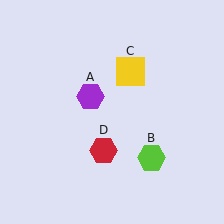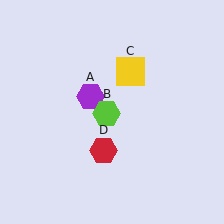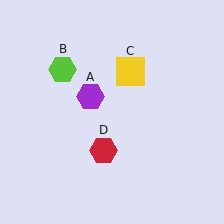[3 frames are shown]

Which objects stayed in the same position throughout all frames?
Purple hexagon (object A) and yellow square (object C) and red hexagon (object D) remained stationary.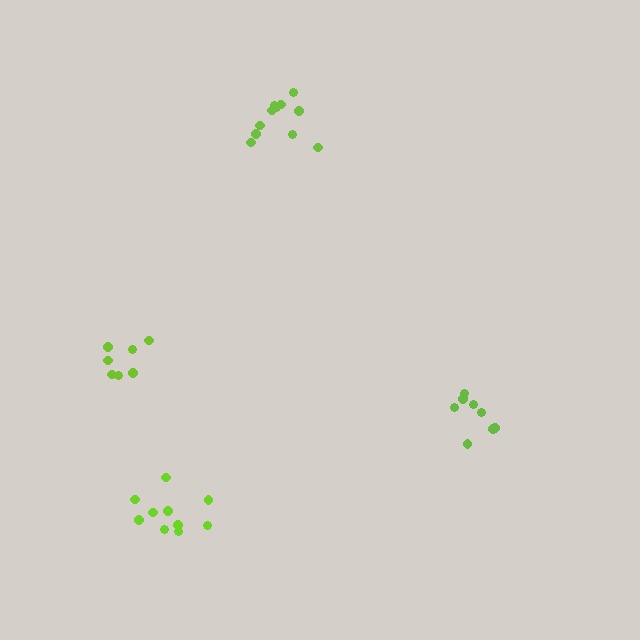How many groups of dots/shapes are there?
There are 4 groups.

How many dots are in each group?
Group 1: 8 dots, Group 2: 10 dots, Group 3: 7 dots, Group 4: 11 dots (36 total).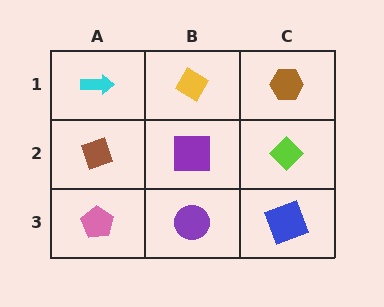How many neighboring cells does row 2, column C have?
3.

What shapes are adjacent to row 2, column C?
A brown hexagon (row 1, column C), a blue square (row 3, column C), a purple square (row 2, column B).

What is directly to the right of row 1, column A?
A yellow diamond.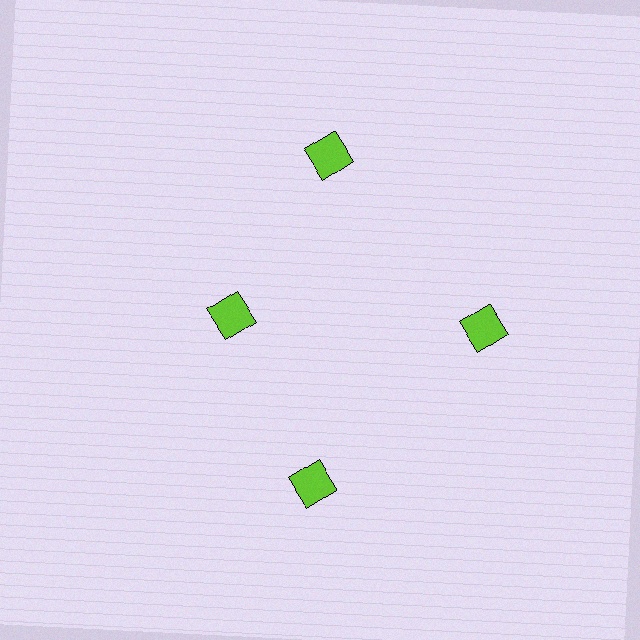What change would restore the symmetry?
The symmetry would be restored by moving it outward, back onto the ring so that all 4 squares sit at equal angles and equal distance from the center.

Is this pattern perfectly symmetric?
No. The 4 lime squares are arranged in a ring, but one element near the 9 o'clock position is pulled inward toward the center, breaking the 4-fold rotational symmetry.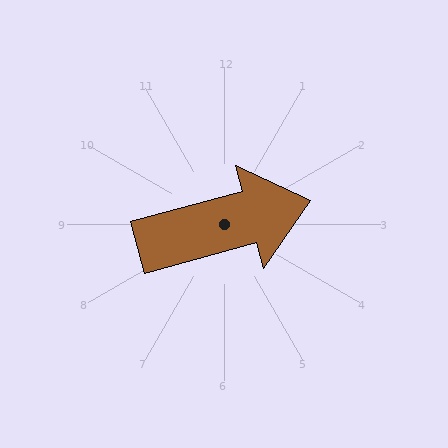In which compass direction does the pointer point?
East.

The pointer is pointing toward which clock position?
Roughly 2 o'clock.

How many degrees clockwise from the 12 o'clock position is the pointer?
Approximately 75 degrees.